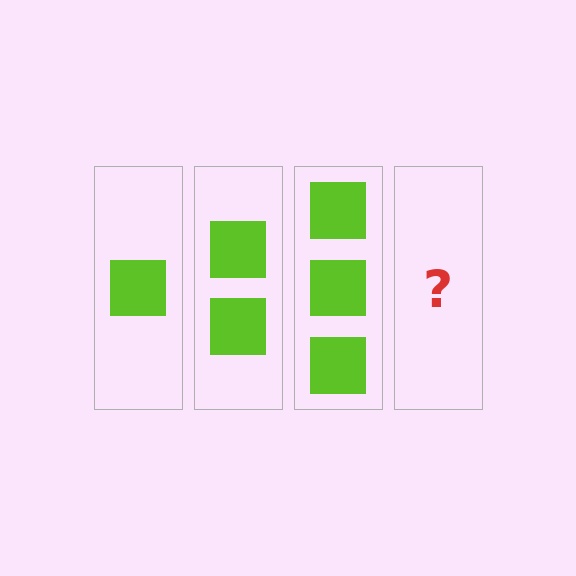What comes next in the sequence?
The next element should be 4 squares.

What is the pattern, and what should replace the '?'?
The pattern is that each step adds one more square. The '?' should be 4 squares.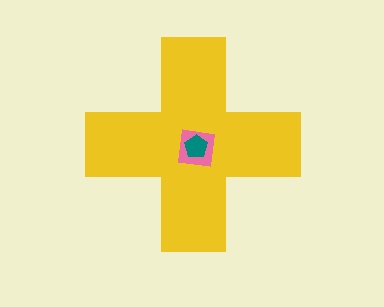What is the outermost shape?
The yellow cross.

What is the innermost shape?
The teal pentagon.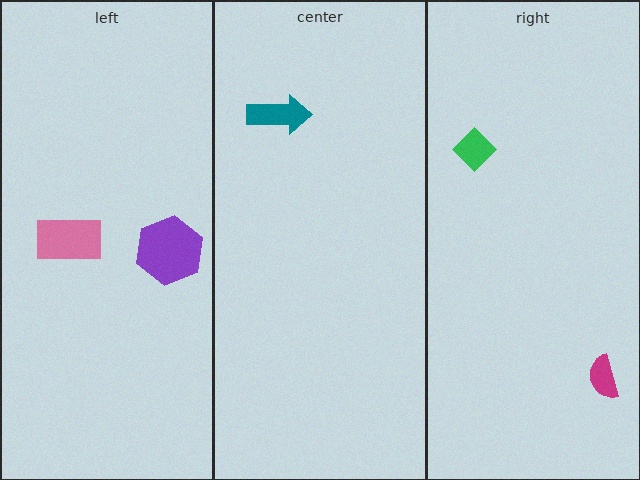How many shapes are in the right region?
2.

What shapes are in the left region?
The purple hexagon, the pink rectangle.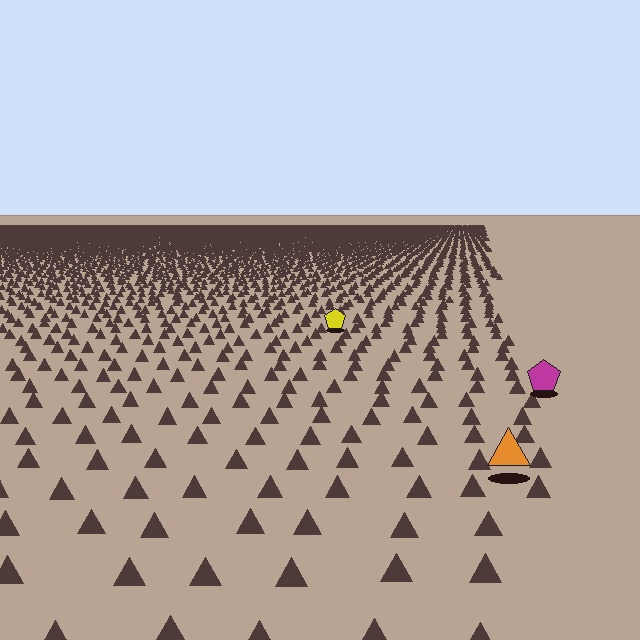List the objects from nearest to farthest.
From nearest to farthest: the orange triangle, the magenta pentagon, the yellow pentagon.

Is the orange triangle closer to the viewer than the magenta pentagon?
Yes. The orange triangle is closer — you can tell from the texture gradient: the ground texture is coarser near it.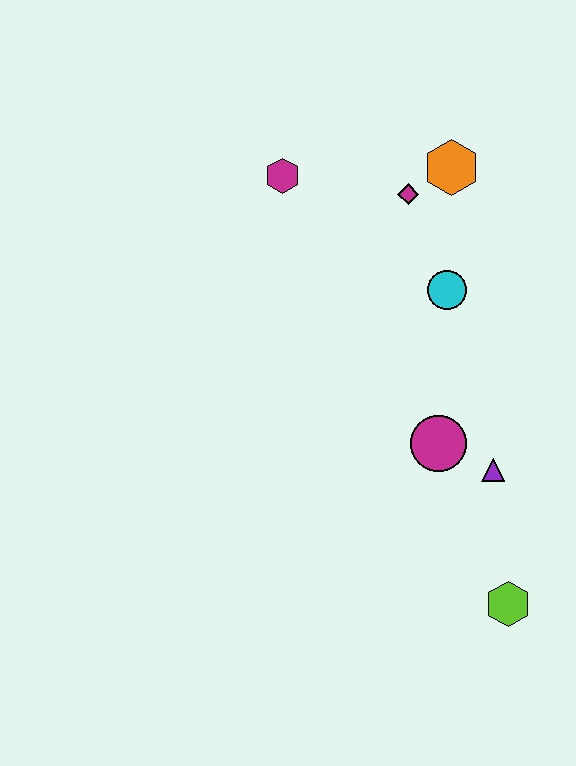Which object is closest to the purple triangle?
The magenta circle is closest to the purple triangle.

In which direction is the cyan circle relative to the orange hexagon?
The cyan circle is below the orange hexagon.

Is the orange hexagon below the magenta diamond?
No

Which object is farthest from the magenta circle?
The magenta hexagon is farthest from the magenta circle.